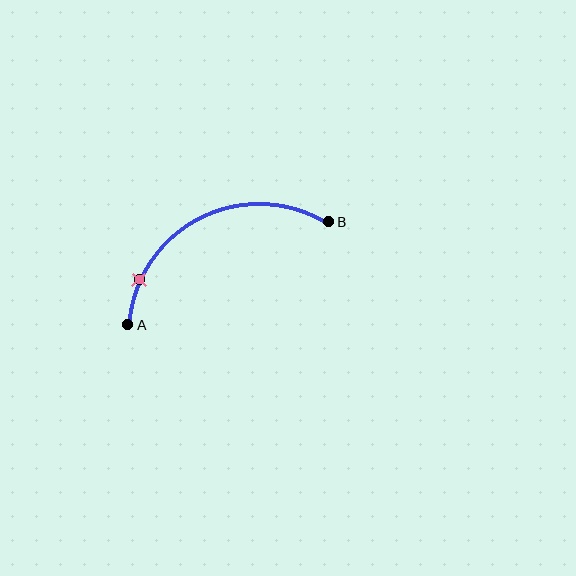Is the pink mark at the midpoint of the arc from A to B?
No. The pink mark lies on the arc but is closer to endpoint A. The arc midpoint would be at the point on the curve equidistant along the arc from both A and B.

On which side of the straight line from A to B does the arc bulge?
The arc bulges above the straight line connecting A and B.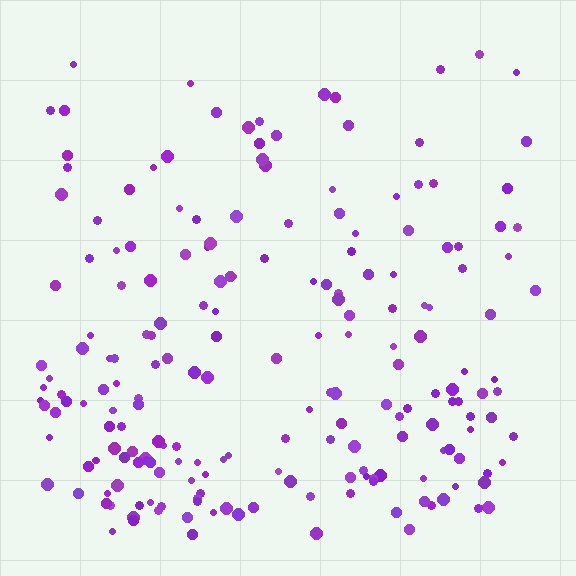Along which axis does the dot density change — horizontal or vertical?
Vertical.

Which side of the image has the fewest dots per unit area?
The top.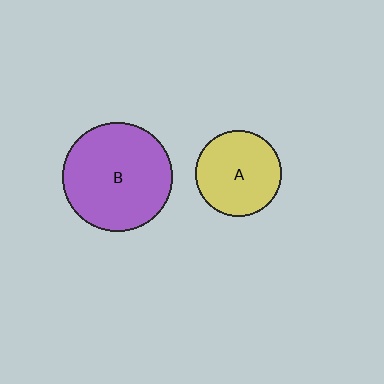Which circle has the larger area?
Circle B (purple).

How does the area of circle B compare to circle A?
Approximately 1.6 times.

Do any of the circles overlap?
No, none of the circles overlap.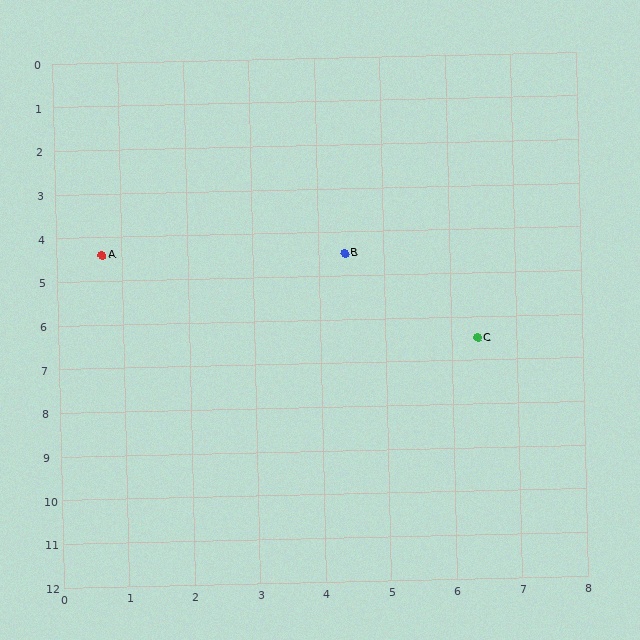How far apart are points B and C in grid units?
Points B and C are about 2.8 grid units apart.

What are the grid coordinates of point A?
Point A is at approximately (0.7, 4.4).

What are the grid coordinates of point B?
Point B is at approximately (4.4, 4.5).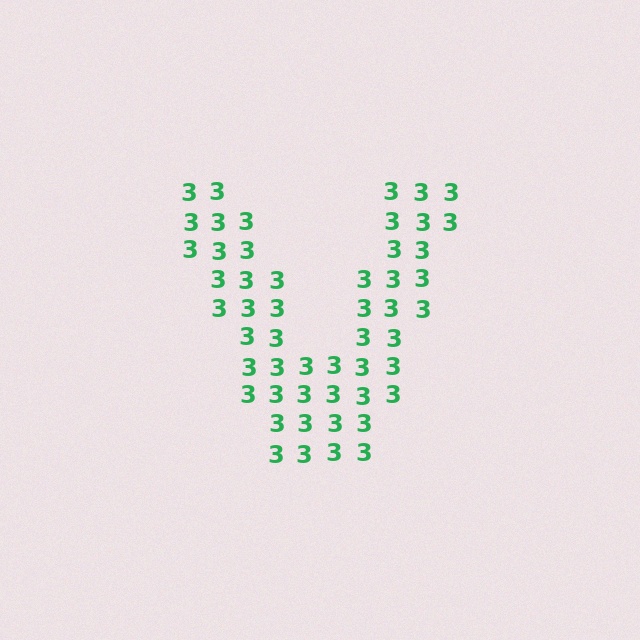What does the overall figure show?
The overall figure shows the letter V.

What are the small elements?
The small elements are digit 3's.